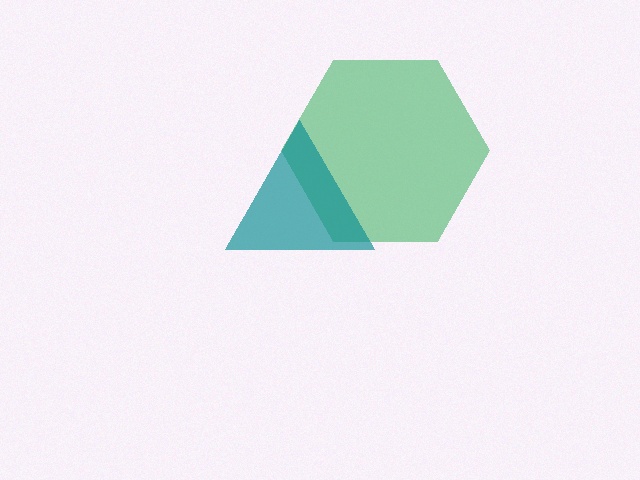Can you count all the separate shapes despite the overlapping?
Yes, there are 2 separate shapes.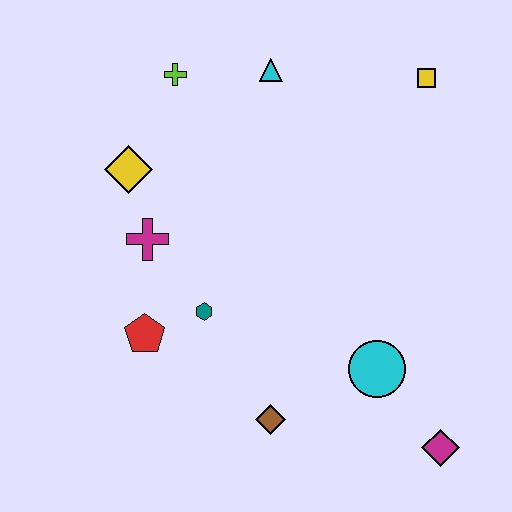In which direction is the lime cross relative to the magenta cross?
The lime cross is above the magenta cross.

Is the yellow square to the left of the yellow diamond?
No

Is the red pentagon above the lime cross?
No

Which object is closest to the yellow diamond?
The magenta cross is closest to the yellow diamond.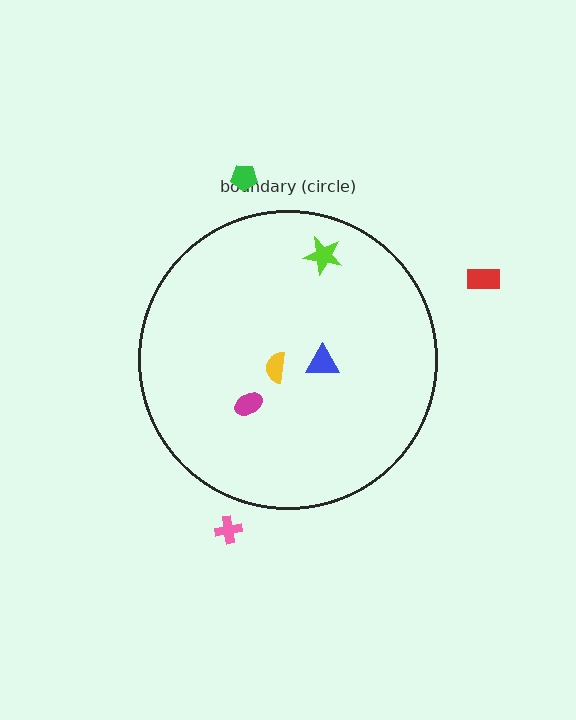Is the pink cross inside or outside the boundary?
Outside.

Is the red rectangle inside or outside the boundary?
Outside.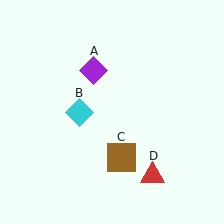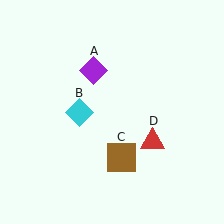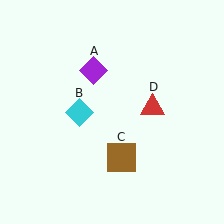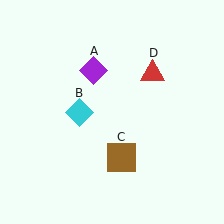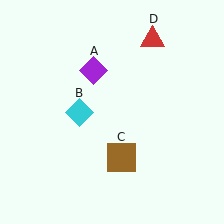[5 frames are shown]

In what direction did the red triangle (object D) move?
The red triangle (object D) moved up.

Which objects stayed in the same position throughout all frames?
Purple diamond (object A) and cyan diamond (object B) and brown square (object C) remained stationary.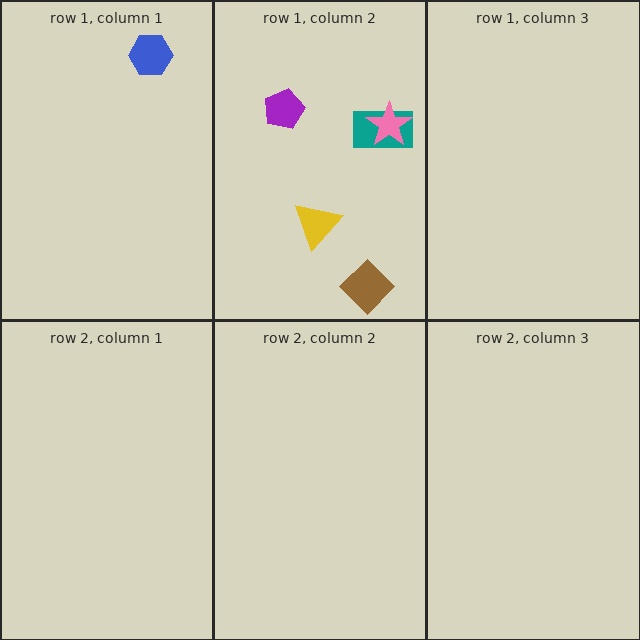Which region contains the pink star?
The row 1, column 2 region.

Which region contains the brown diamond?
The row 1, column 2 region.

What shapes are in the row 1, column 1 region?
The blue hexagon.